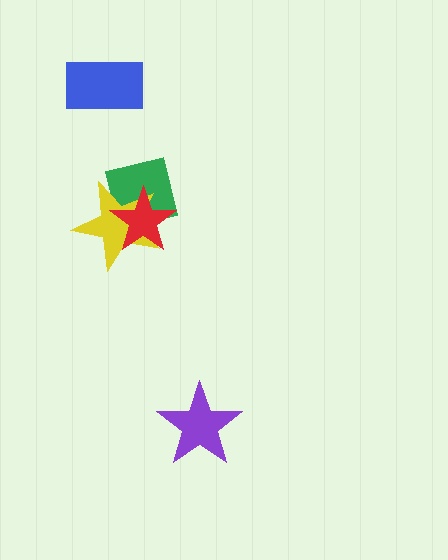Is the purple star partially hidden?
No, no other shape covers it.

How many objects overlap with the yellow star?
2 objects overlap with the yellow star.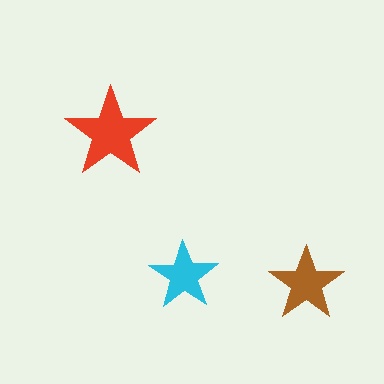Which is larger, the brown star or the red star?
The red one.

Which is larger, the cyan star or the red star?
The red one.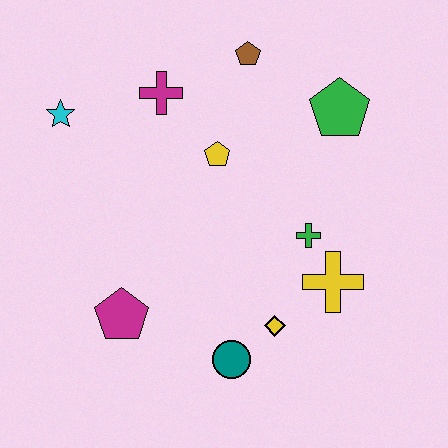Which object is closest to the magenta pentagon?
The teal circle is closest to the magenta pentagon.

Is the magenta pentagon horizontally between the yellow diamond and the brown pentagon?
No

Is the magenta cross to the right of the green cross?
No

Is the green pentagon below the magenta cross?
Yes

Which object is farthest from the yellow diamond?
The cyan star is farthest from the yellow diamond.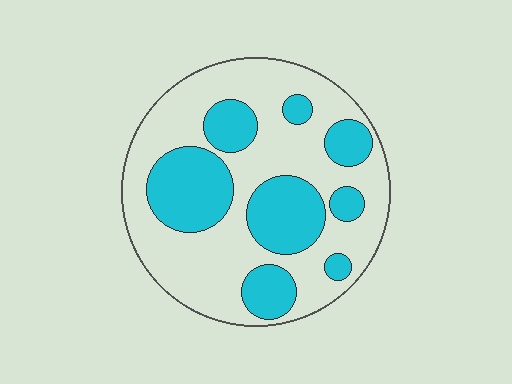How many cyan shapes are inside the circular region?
8.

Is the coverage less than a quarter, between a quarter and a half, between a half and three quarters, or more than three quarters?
Between a quarter and a half.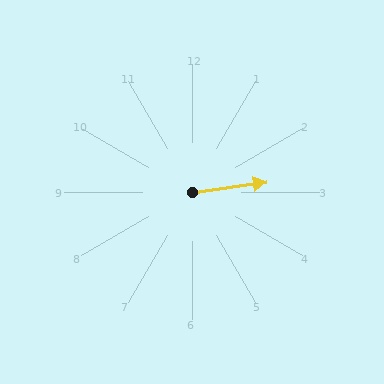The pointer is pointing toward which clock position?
Roughly 3 o'clock.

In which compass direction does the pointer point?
East.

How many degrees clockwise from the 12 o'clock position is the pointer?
Approximately 82 degrees.